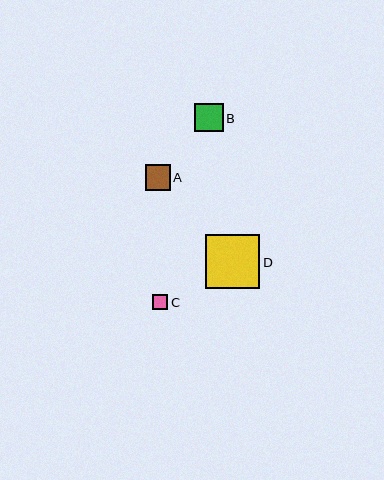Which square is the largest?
Square D is the largest with a size of approximately 54 pixels.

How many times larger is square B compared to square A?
Square B is approximately 1.1 times the size of square A.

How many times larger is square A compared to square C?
Square A is approximately 1.7 times the size of square C.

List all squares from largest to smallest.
From largest to smallest: D, B, A, C.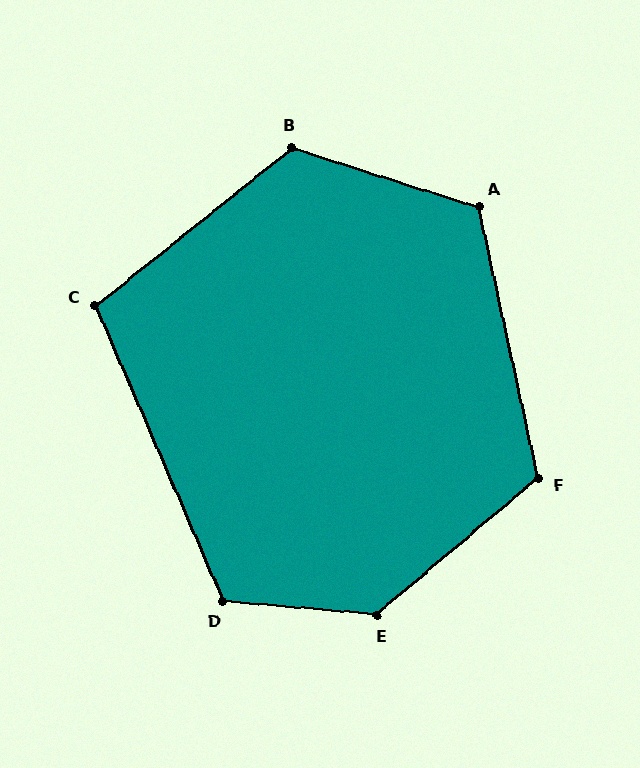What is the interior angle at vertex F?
Approximately 118 degrees (obtuse).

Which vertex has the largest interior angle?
E, at approximately 135 degrees.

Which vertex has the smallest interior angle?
C, at approximately 105 degrees.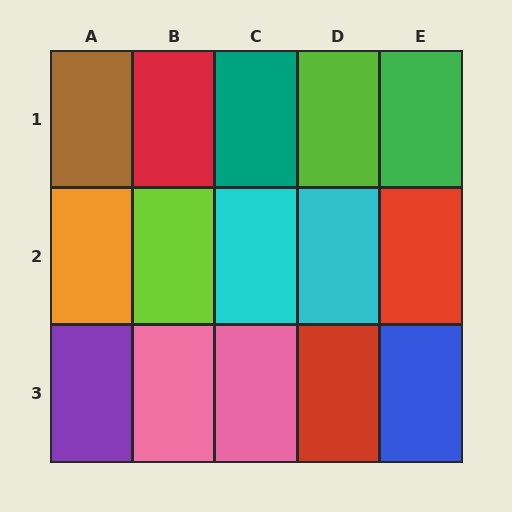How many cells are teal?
1 cell is teal.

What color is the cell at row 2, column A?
Orange.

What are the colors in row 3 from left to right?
Purple, pink, pink, red, blue.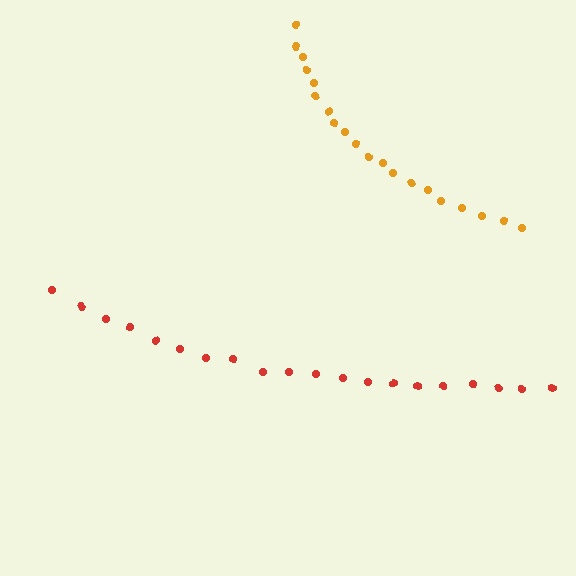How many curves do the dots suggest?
There are 2 distinct paths.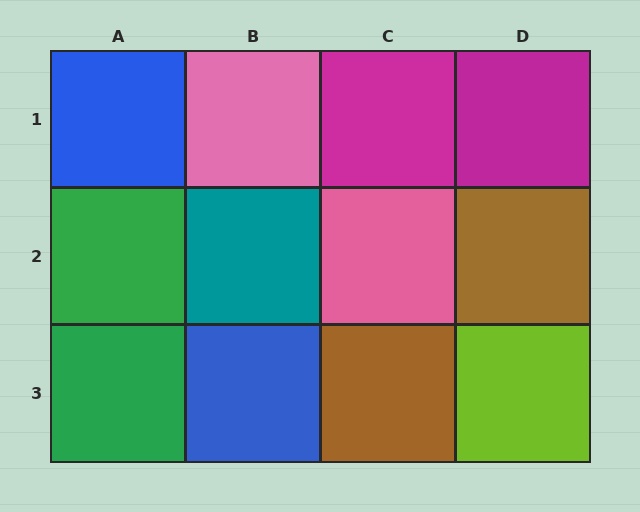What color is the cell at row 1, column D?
Magenta.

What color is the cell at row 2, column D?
Brown.